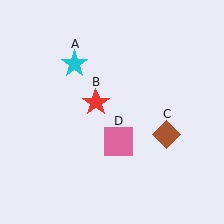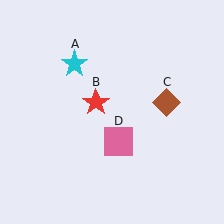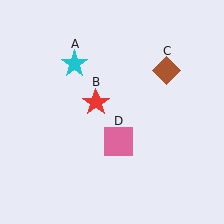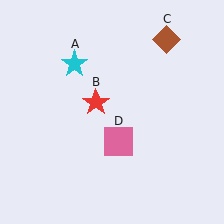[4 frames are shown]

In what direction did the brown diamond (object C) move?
The brown diamond (object C) moved up.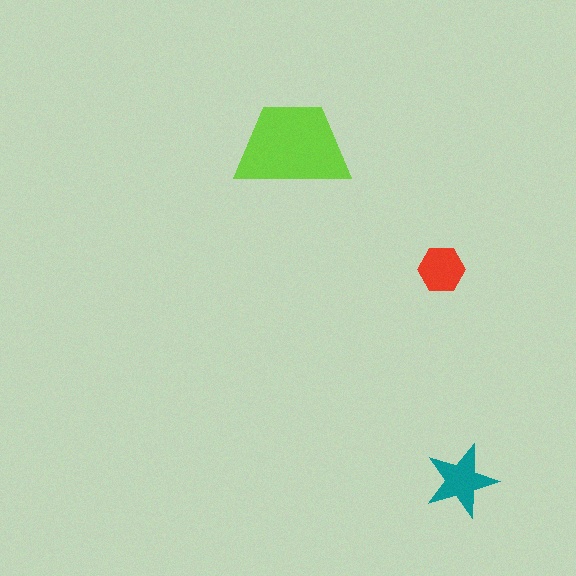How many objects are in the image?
There are 3 objects in the image.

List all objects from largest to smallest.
The lime trapezoid, the teal star, the red hexagon.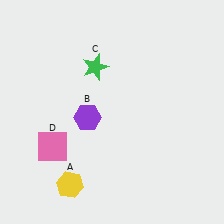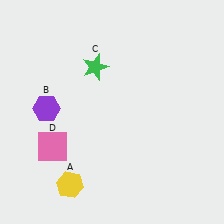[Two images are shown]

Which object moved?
The purple hexagon (B) moved left.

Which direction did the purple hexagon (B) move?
The purple hexagon (B) moved left.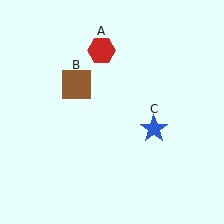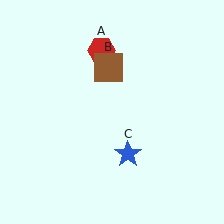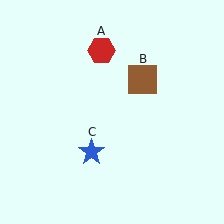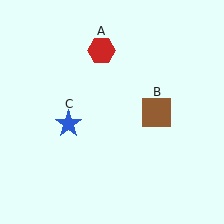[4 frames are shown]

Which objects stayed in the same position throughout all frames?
Red hexagon (object A) remained stationary.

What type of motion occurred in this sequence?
The brown square (object B), blue star (object C) rotated clockwise around the center of the scene.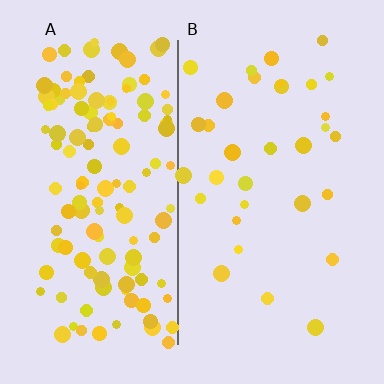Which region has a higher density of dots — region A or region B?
A (the left).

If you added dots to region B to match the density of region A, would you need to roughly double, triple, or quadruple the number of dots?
Approximately quadruple.